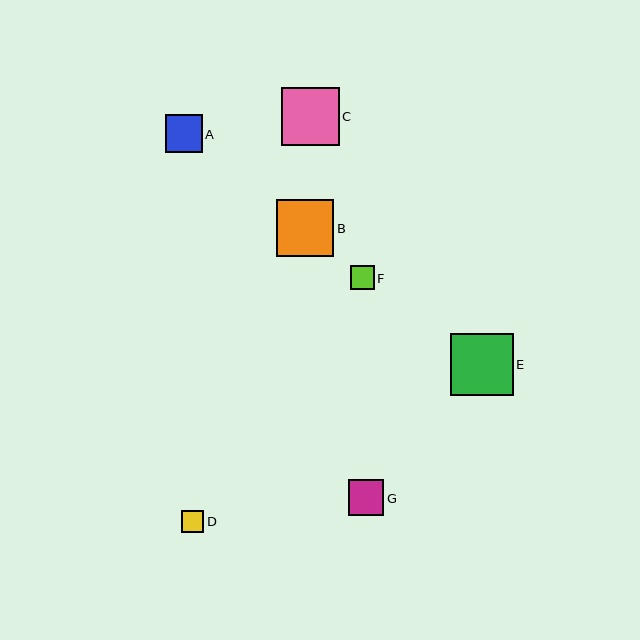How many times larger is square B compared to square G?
Square B is approximately 1.6 times the size of square G.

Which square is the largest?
Square E is the largest with a size of approximately 63 pixels.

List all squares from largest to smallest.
From largest to smallest: E, C, B, A, G, F, D.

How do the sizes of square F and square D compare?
Square F and square D are approximately the same size.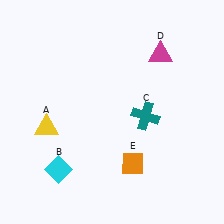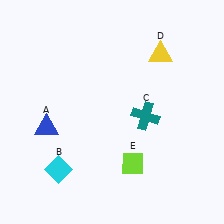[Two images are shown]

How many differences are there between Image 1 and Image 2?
There are 3 differences between the two images.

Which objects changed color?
A changed from yellow to blue. D changed from magenta to yellow. E changed from orange to lime.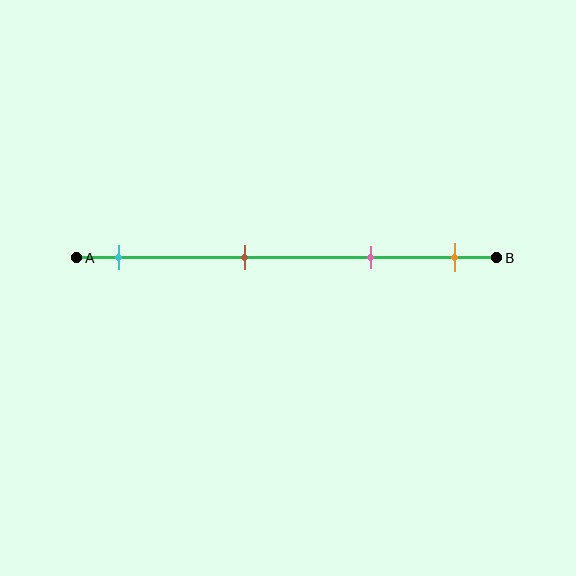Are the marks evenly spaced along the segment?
No, the marks are not evenly spaced.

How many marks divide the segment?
There are 4 marks dividing the segment.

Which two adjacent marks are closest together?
The pink and orange marks are the closest adjacent pair.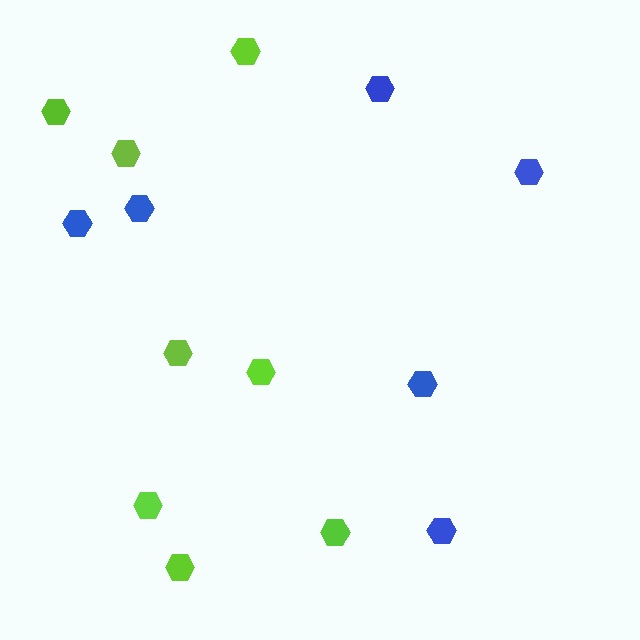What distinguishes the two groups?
There are 2 groups: one group of lime hexagons (8) and one group of blue hexagons (6).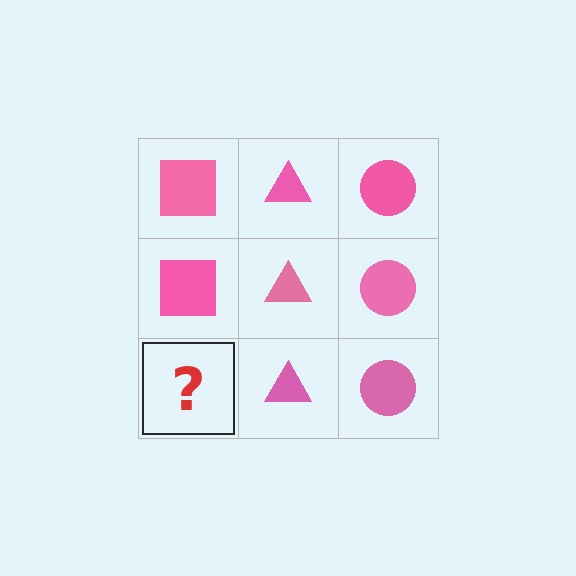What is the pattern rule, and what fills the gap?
The rule is that each column has a consistent shape. The gap should be filled with a pink square.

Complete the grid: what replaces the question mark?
The question mark should be replaced with a pink square.